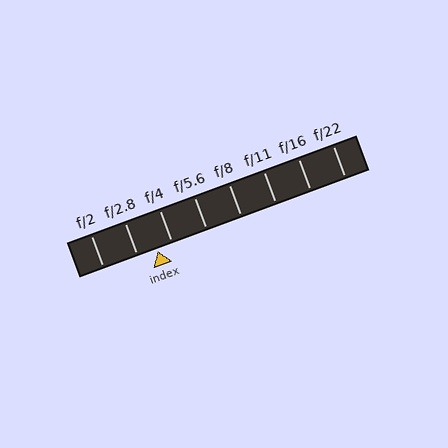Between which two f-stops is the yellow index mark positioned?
The index mark is between f/2.8 and f/4.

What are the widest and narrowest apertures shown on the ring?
The widest aperture shown is f/2 and the narrowest is f/22.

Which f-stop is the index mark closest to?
The index mark is closest to f/4.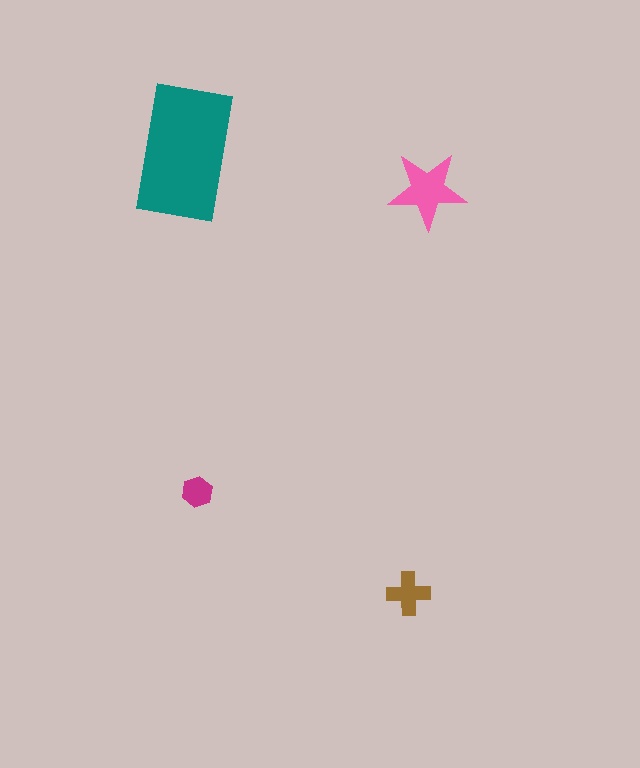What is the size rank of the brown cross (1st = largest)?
3rd.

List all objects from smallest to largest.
The magenta hexagon, the brown cross, the pink star, the teal rectangle.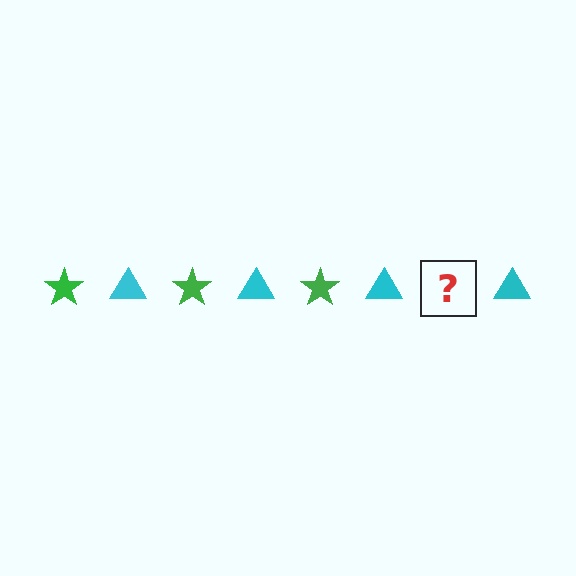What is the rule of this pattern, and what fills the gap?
The rule is that the pattern alternates between green star and cyan triangle. The gap should be filled with a green star.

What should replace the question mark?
The question mark should be replaced with a green star.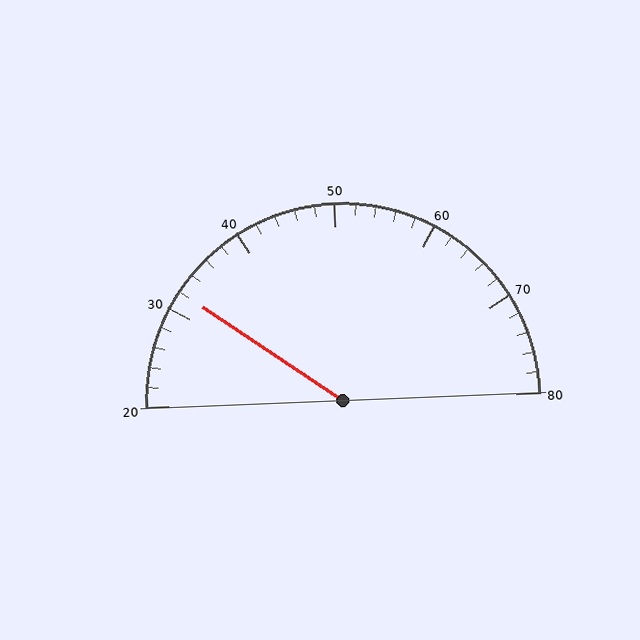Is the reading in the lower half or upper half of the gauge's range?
The reading is in the lower half of the range (20 to 80).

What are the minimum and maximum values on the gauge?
The gauge ranges from 20 to 80.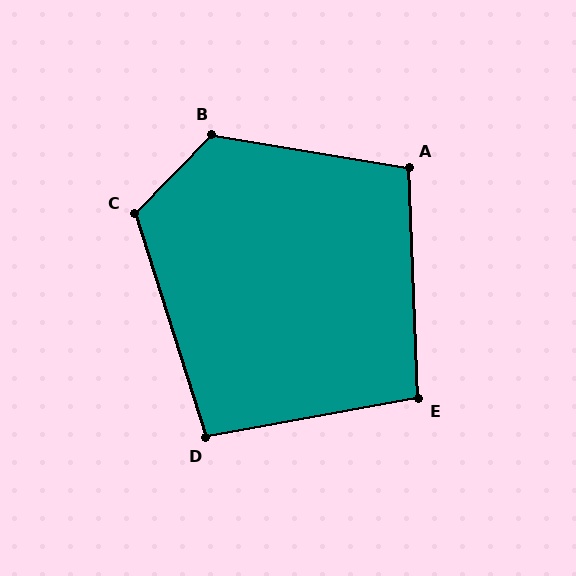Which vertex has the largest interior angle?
B, at approximately 125 degrees.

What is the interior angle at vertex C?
Approximately 118 degrees (obtuse).